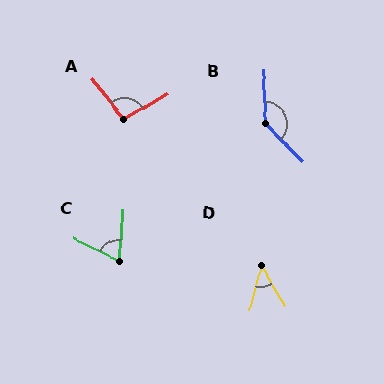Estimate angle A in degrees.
Approximately 98 degrees.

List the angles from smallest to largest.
D (44°), C (67°), A (98°), B (138°).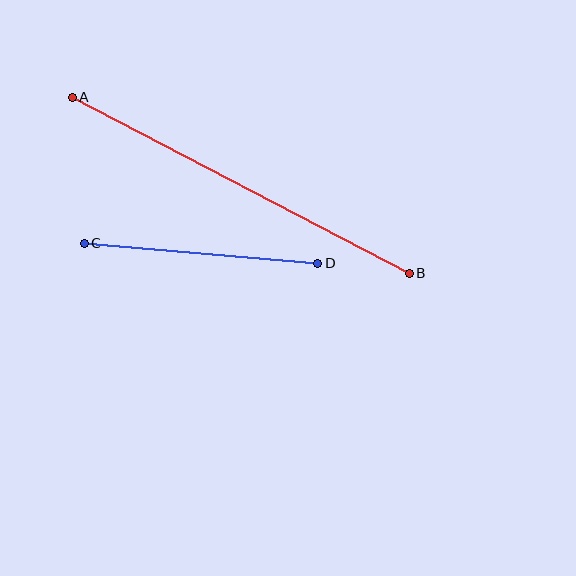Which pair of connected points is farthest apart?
Points A and B are farthest apart.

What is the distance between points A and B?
The distance is approximately 380 pixels.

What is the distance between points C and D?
The distance is approximately 235 pixels.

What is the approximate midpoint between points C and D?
The midpoint is at approximately (201, 253) pixels.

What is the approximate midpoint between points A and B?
The midpoint is at approximately (241, 185) pixels.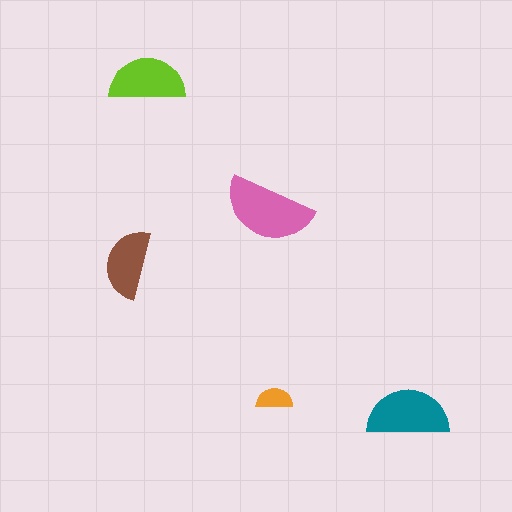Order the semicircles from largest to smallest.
the pink one, the teal one, the lime one, the brown one, the orange one.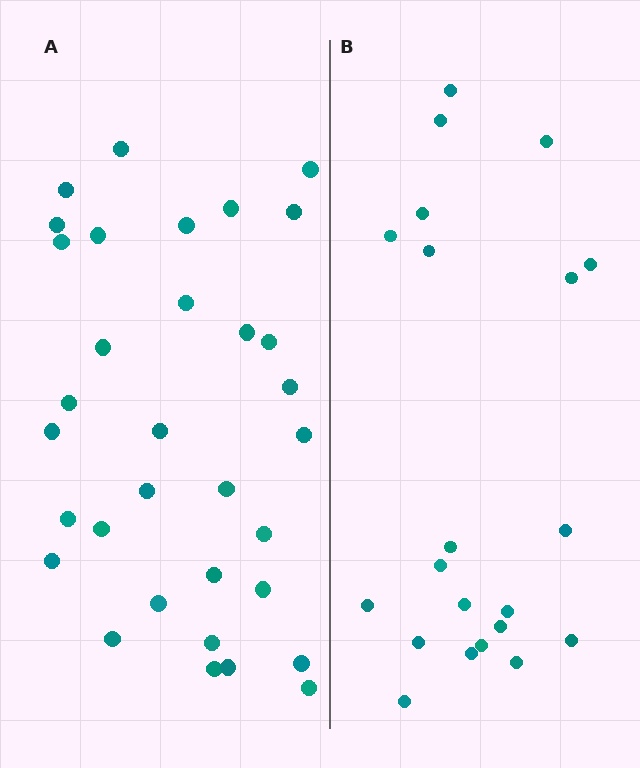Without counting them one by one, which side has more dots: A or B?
Region A (the left region) has more dots.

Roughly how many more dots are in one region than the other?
Region A has roughly 12 or so more dots than region B.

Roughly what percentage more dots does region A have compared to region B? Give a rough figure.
About 55% more.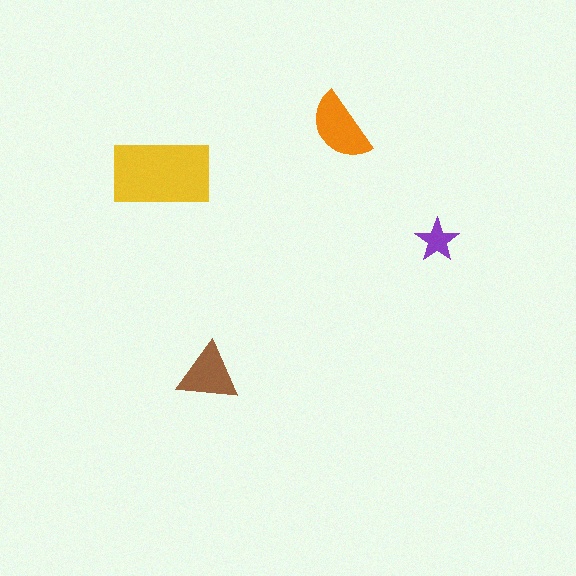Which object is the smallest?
The purple star.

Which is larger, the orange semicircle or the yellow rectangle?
The yellow rectangle.